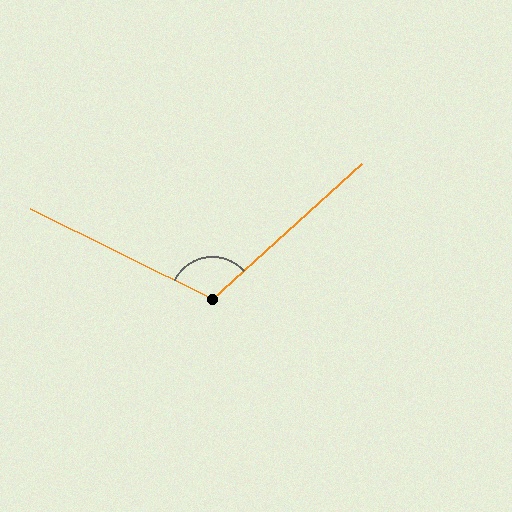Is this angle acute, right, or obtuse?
It is obtuse.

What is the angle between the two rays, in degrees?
Approximately 111 degrees.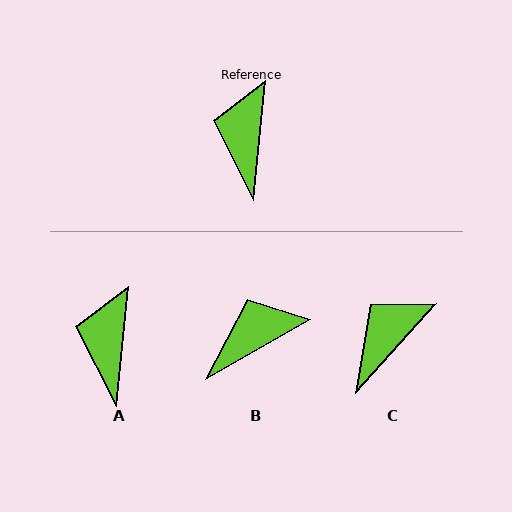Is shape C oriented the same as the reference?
No, it is off by about 36 degrees.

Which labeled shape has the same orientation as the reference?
A.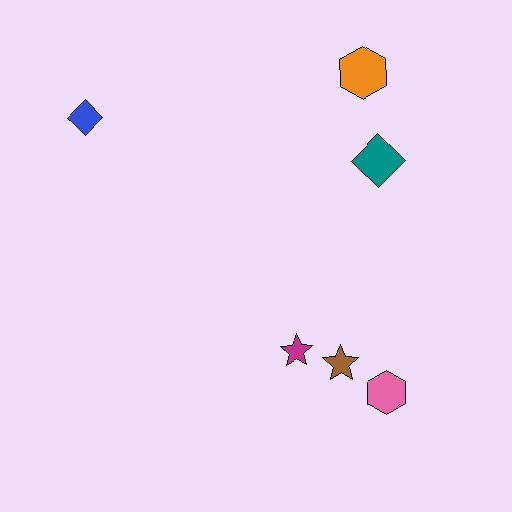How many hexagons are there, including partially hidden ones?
There are 2 hexagons.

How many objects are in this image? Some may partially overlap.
There are 6 objects.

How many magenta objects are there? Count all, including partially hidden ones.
There is 1 magenta object.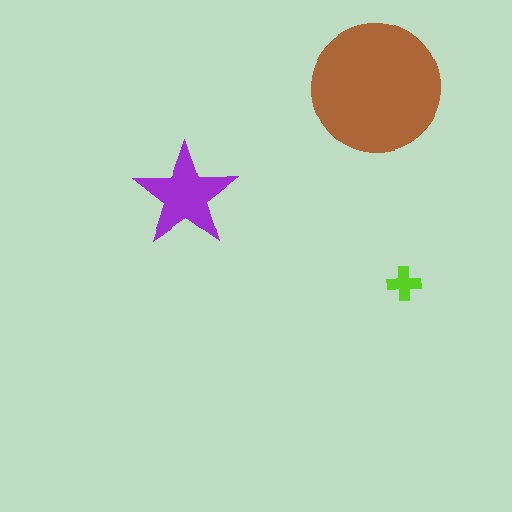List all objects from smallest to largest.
The lime cross, the purple star, the brown circle.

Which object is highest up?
The brown circle is topmost.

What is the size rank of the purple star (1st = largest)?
2nd.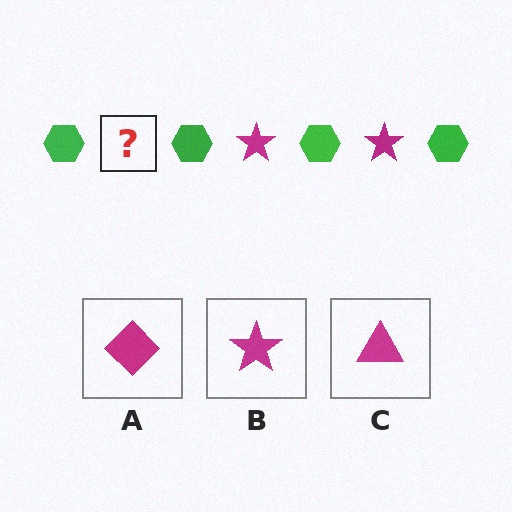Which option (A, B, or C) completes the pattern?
B.